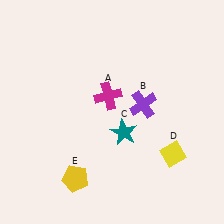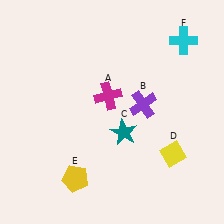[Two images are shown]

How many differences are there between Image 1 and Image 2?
There is 1 difference between the two images.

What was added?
A cyan cross (F) was added in Image 2.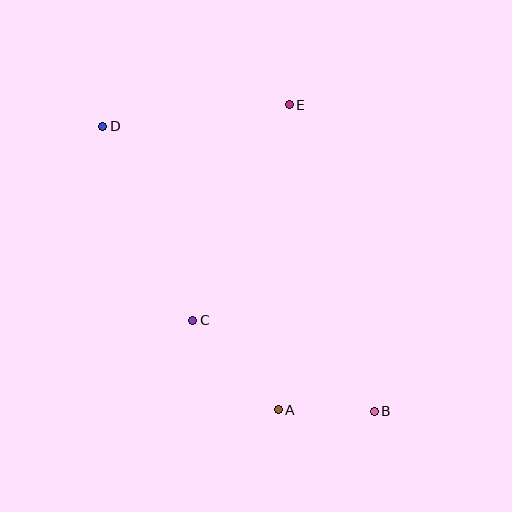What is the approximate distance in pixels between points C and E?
The distance between C and E is approximately 236 pixels.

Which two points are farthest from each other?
Points B and D are farthest from each other.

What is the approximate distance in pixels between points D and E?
The distance between D and E is approximately 188 pixels.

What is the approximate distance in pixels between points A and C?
The distance between A and C is approximately 124 pixels.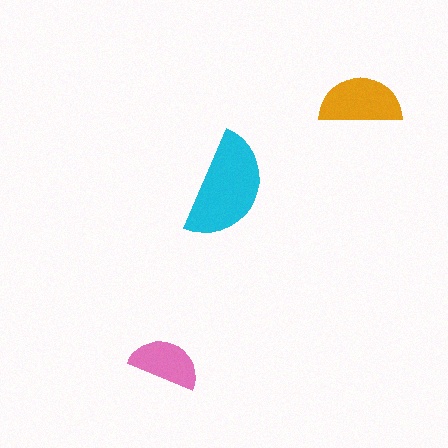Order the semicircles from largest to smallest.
the cyan one, the orange one, the pink one.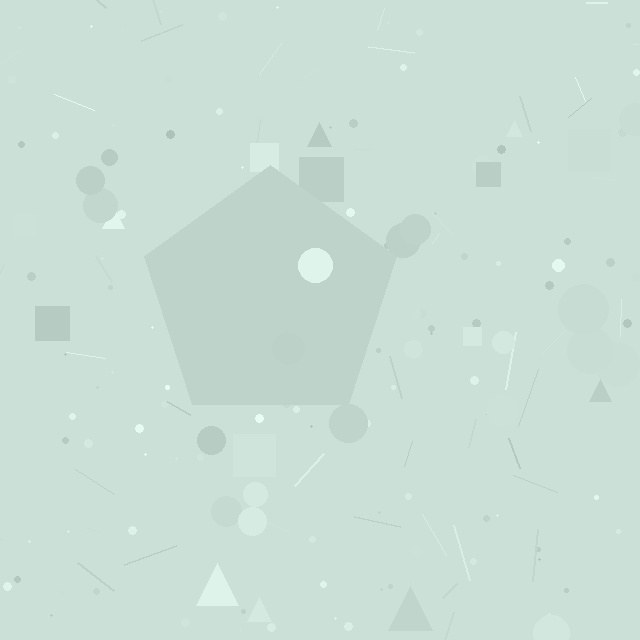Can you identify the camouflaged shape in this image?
The camouflaged shape is a pentagon.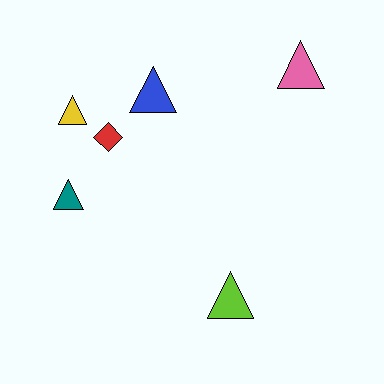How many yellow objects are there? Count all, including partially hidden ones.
There is 1 yellow object.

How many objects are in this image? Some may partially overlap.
There are 6 objects.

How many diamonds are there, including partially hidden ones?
There is 1 diamond.